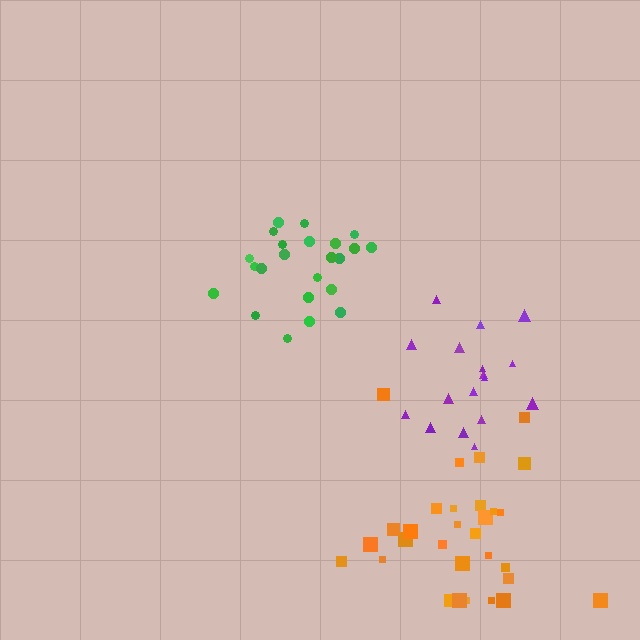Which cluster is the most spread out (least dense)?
Orange.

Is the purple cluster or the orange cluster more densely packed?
Purple.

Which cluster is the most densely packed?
Green.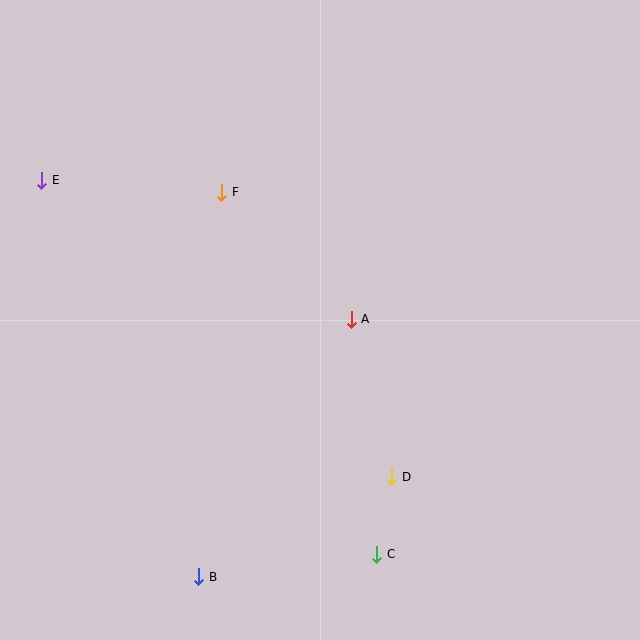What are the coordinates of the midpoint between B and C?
The midpoint between B and C is at (288, 565).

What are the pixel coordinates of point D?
Point D is at (392, 477).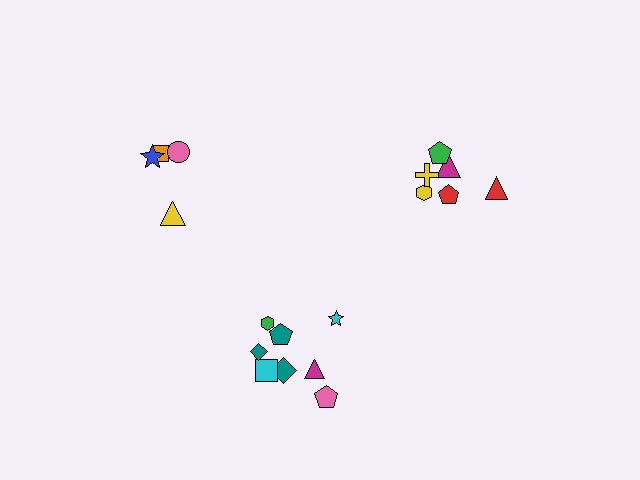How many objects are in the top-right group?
There are 6 objects.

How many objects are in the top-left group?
There are 4 objects.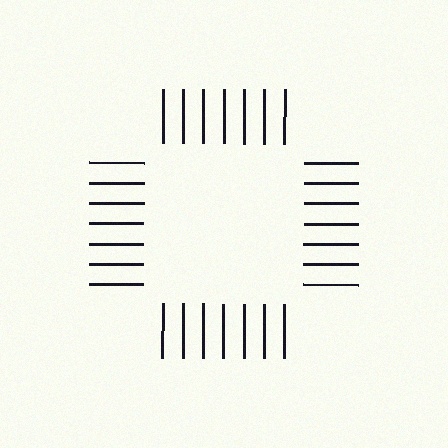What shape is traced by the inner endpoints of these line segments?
An illusory square — the line segments terminate on its edges but no continuous stroke is drawn.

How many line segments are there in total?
28 — 7 along each of the 4 edges.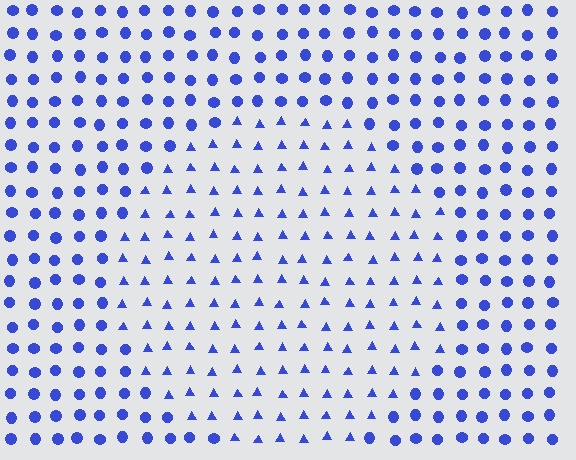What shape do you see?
I see a circle.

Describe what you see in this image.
The image is filled with small blue elements arranged in a uniform grid. A circle-shaped region contains triangles, while the surrounding area contains circles. The boundary is defined purely by the change in element shape.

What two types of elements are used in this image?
The image uses triangles inside the circle region and circles outside it.